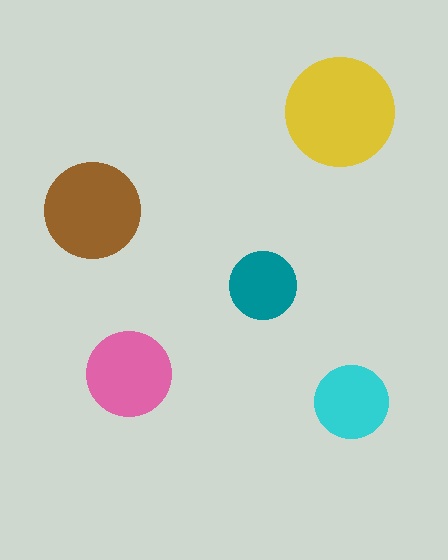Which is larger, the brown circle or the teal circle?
The brown one.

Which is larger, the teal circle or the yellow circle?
The yellow one.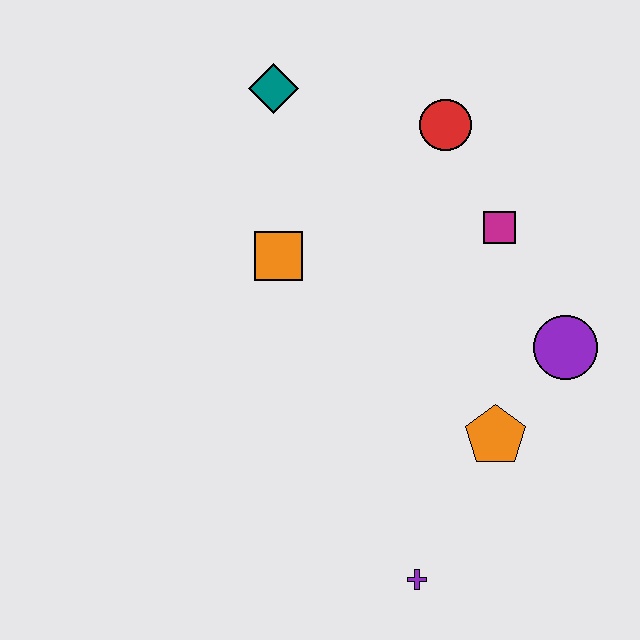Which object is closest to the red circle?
The magenta square is closest to the red circle.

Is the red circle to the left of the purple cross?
No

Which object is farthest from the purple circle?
The teal diamond is farthest from the purple circle.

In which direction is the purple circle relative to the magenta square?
The purple circle is below the magenta square.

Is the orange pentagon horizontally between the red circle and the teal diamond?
No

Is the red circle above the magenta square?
Yes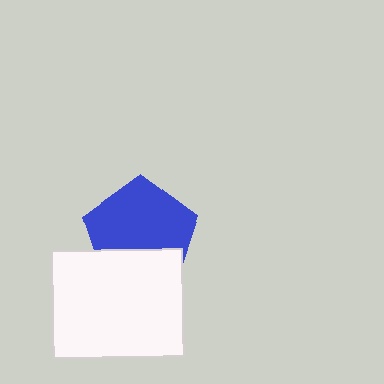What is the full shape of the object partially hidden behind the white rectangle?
The partially hidden object is a blue pentagon.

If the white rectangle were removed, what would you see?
You would see the complete blue pentagon.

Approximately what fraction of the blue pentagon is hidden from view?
Roughly 33% of the blue pentagon is hidden behind the white rectangle.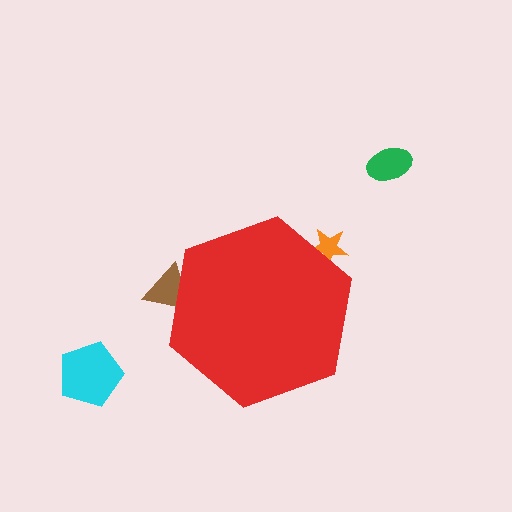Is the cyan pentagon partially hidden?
No, the cyan pentagon is fully visible.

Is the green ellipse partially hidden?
No, the green ellipse is fully visible.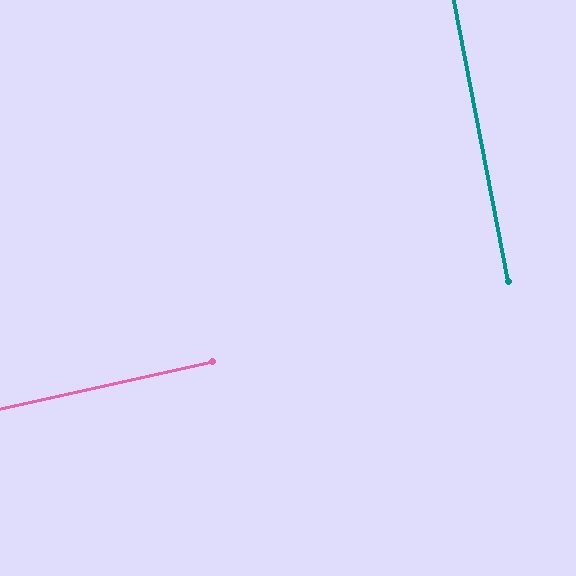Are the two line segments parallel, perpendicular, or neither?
Perpendicular — they meet at approximately 88°.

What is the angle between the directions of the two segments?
Approximately 88 degrees.